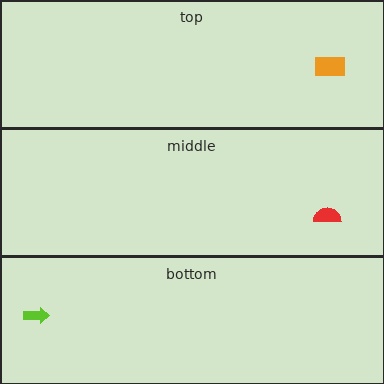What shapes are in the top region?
The orange rectangle.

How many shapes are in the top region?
1.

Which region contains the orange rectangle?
The top region.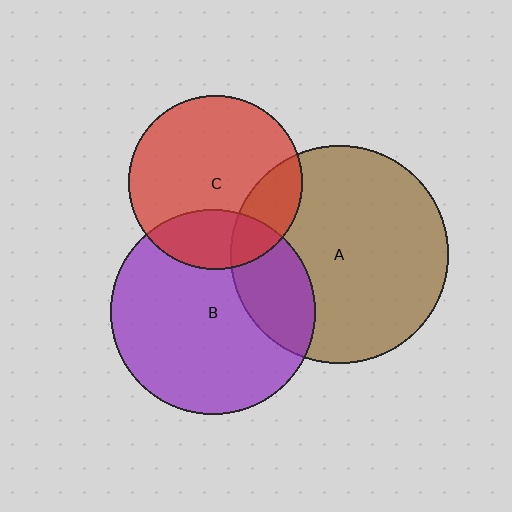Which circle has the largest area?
Circle A (brown).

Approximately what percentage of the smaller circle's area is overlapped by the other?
Approximately 20%.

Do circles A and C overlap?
Yes.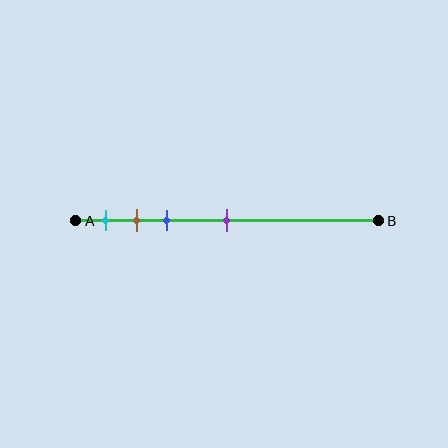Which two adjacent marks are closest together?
The brown and blue marks are the closest adjacent pair.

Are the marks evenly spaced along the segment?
No, the marks are not evenly spaced.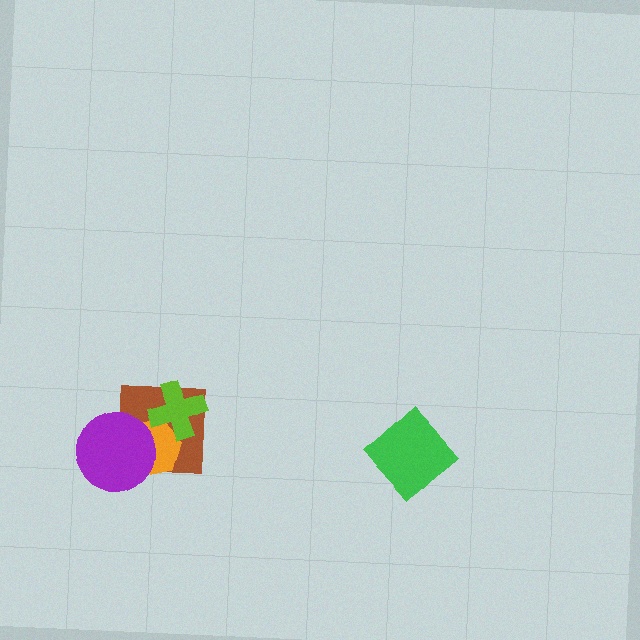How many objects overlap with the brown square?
3 objects overlap with the brown square.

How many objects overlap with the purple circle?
2 objects overlap with the purple circle.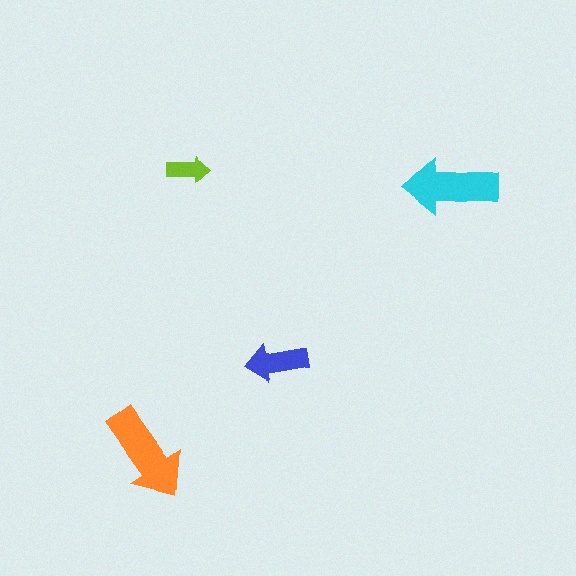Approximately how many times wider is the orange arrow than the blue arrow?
About 1.5 times wider.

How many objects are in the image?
There are 4 objects in the image.